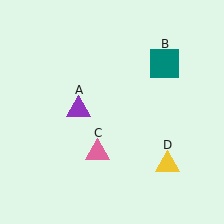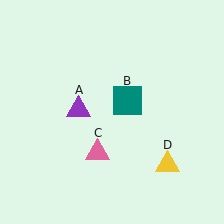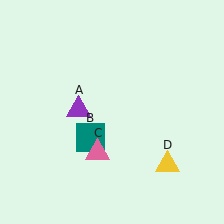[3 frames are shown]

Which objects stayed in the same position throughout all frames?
Purple triangle (object A) and pink triangle (object C) and yellow triangle (object D) remained stationary.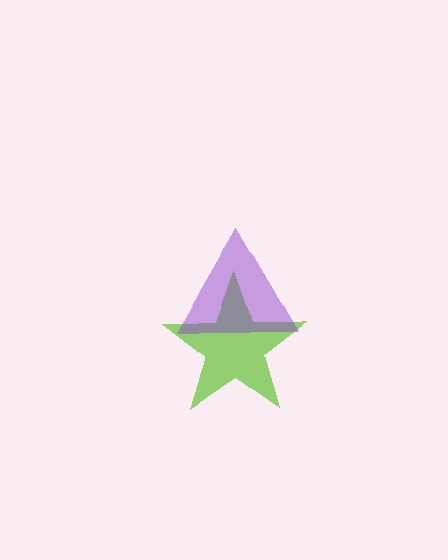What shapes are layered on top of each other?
The layered shapes are: a lime star, a purple triangle.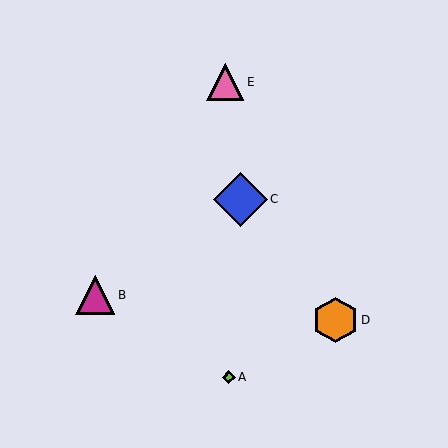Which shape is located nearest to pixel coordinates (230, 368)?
The lime diamond (labeled A) at (229, 377) is nearest to that location.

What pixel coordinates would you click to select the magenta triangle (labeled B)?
Click at (95, 295) to select the magenta triangle B.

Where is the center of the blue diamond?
The center of the blue diamond is at (240, 199).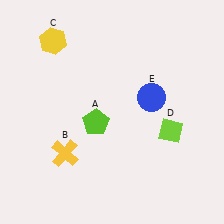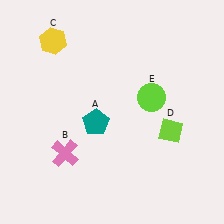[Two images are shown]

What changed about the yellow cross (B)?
In Image 1, B is yellow. In Image 2, it changed to pink.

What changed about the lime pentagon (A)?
In Image 1, A is lime. In Image 2, it changed to teal.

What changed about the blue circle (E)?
In Image 1, E is blue. In Image 2, it changed to lime.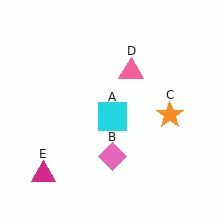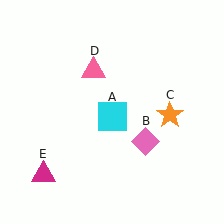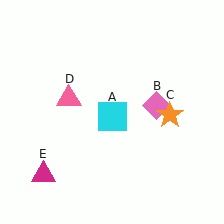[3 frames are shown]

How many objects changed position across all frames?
2 objects changed position: pink diamond (object B), pink triangle (object D).